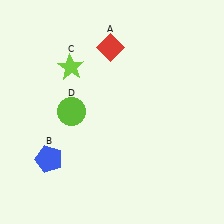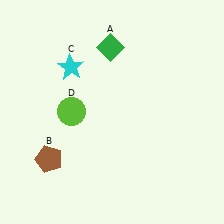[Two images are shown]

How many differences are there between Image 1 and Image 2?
There are 3 differences between the two images.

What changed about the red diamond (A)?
In Image 1, A is red. In Image 2, it changed to green.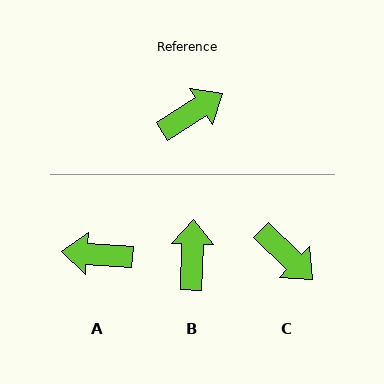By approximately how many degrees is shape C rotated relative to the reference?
Approximately 77 degrees clockwise.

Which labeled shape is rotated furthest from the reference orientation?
A, about 144 degrees away.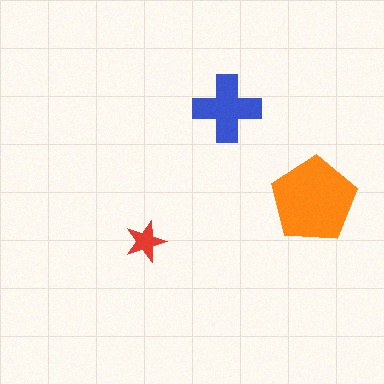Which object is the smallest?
The red star.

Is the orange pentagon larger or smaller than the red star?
Larger.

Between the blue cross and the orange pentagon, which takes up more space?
The orange pentagon.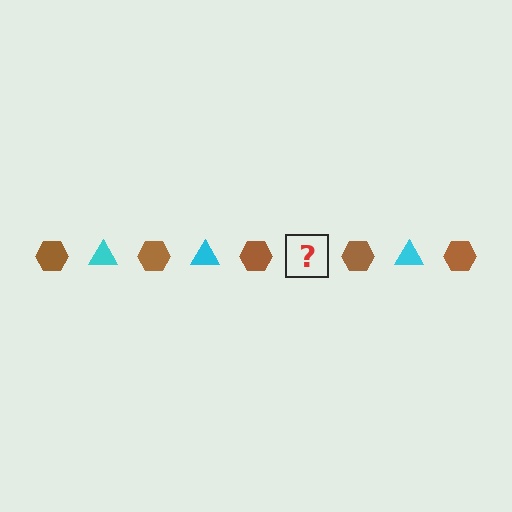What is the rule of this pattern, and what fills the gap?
The rule is that the pattern alternates between brown hexagon and cyan triangle. The gap should be filled with a cyan triangle.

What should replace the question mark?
The question mark should be replaced with a cyan triangle.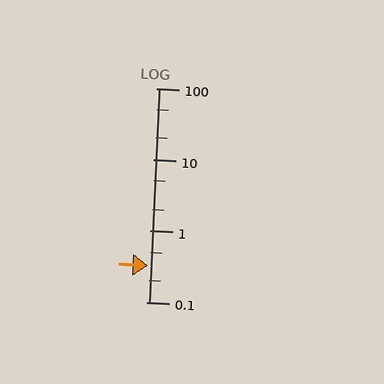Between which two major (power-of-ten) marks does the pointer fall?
The pointer is between 0.1 and 1.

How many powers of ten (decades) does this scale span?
The scale spans 3 decades, from 0.1 to 100.